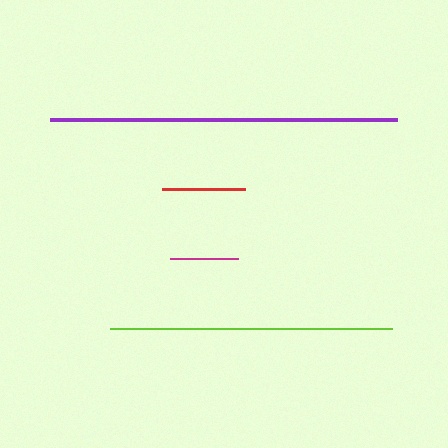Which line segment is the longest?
The purple line is the longest at approximately 348 pixels.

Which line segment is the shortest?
The magenta line is the shortest at approximately 68 pixels.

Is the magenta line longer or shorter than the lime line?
The lime line is longer than the magenta line.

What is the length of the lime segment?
The lime segment is approximately 281 pixels long.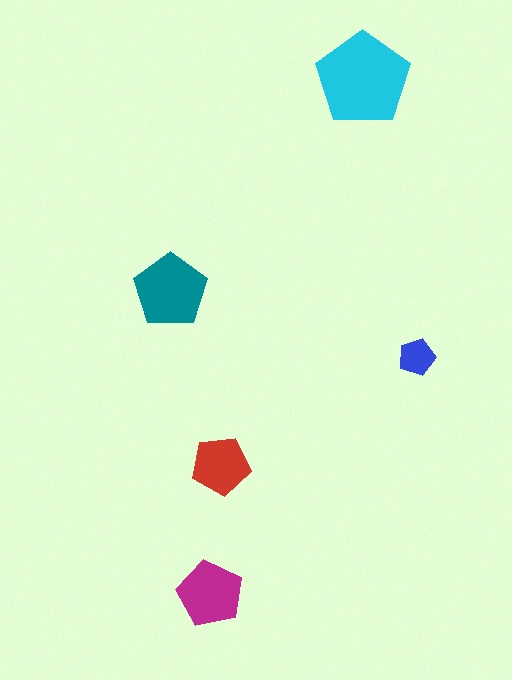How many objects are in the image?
There are 5 objects in the image.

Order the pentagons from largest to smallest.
the cyan one, the teal one, the magenta one, the red one, the blue one.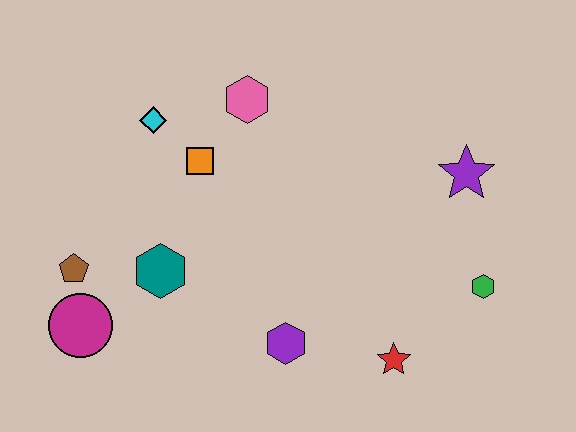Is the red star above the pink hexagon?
No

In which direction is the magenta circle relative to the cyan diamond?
The magenta circle is below the cyan diamond.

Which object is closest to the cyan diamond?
The orange square is closest to the cyan diamond.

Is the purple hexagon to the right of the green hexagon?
No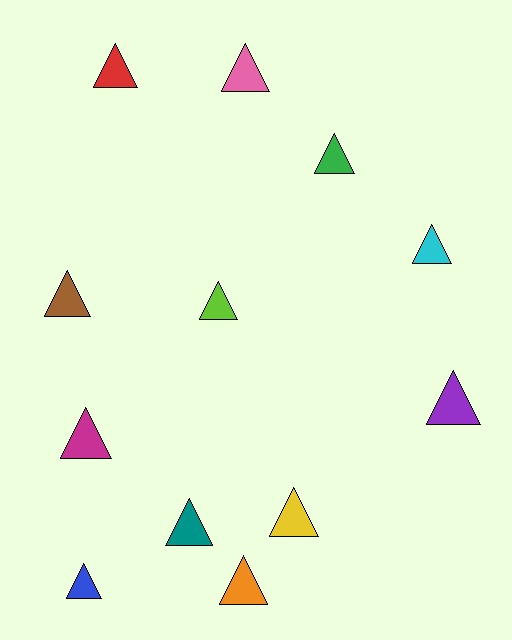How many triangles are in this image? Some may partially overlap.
There are 12 triangles.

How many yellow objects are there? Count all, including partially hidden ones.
There is 1 yellow object.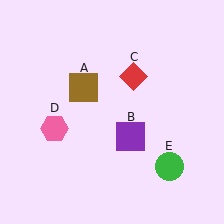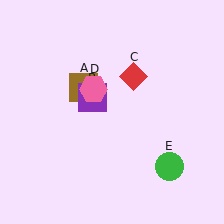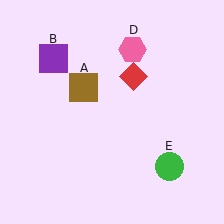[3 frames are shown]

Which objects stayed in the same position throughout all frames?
Brown square (object A) and red diamond (object C) and green circle (object E) remained stationary.